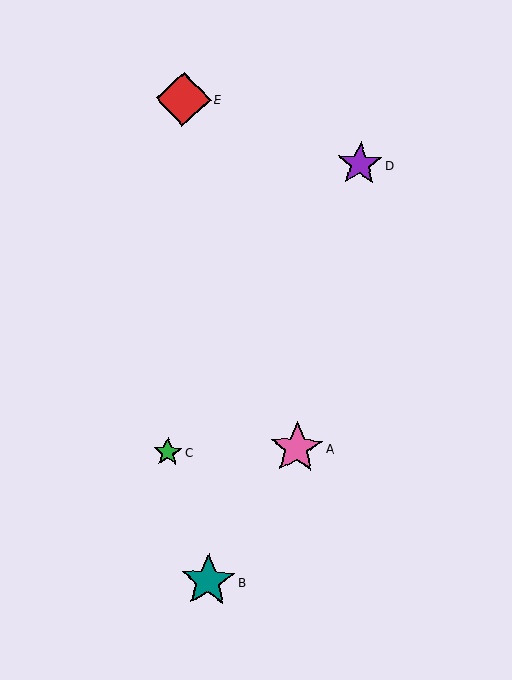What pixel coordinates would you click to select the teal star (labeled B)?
Click at (208, 581) to select the teal star B.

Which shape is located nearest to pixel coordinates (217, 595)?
The teal star (labeled B) at (208, 581) is nearest to that location.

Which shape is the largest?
The teal star (labeled B) is the largest.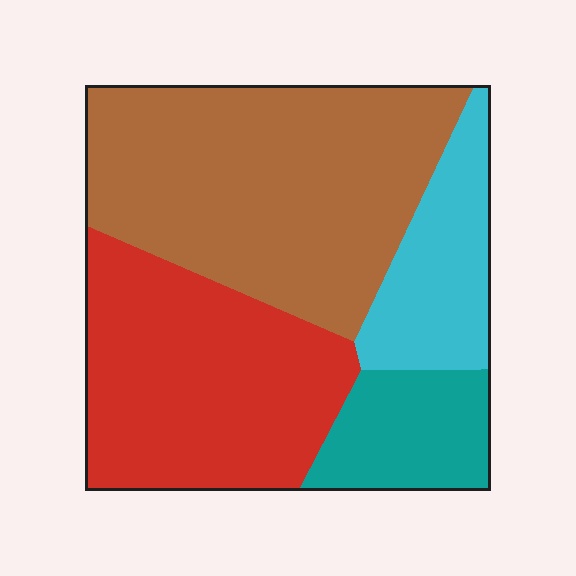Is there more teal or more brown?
Brown.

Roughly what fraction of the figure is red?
Red covers about 30% of the figure.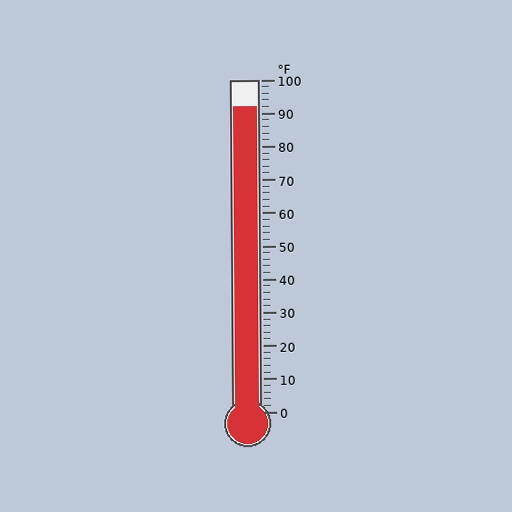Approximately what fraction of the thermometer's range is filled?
The thermometer is filled to approximately 90% of its range.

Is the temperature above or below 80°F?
The temperature is above 80°F.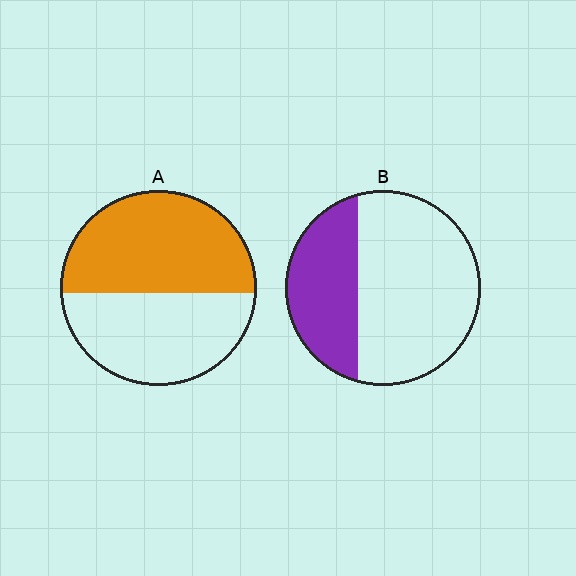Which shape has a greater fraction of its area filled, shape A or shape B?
Shape A.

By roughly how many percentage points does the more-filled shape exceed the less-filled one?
By roughly 20 percentage points (A over B).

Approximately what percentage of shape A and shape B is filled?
A is approximately 55% and B is approximately 35%.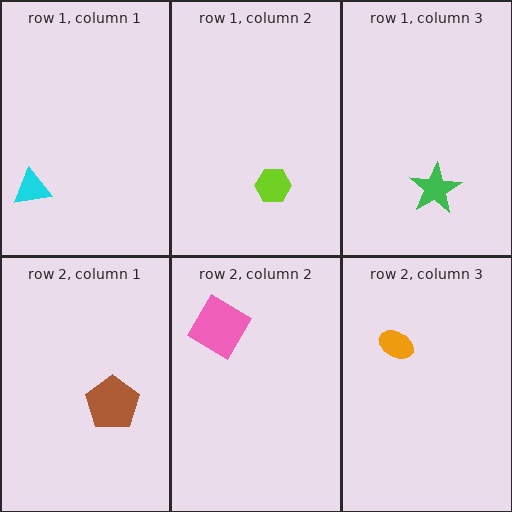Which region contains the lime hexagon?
The row 1, column 2 region.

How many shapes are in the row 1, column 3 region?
1.